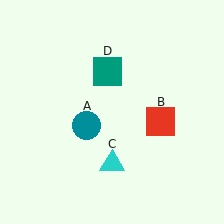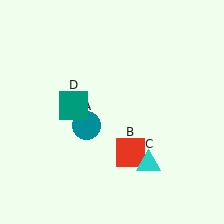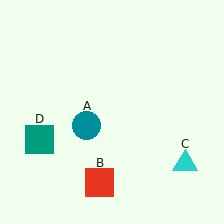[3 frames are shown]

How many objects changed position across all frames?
3 objects changed position: red square (object B), cyan triangle (object C), teal square (object D).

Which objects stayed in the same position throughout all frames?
Teal circle (object A) remained stationary.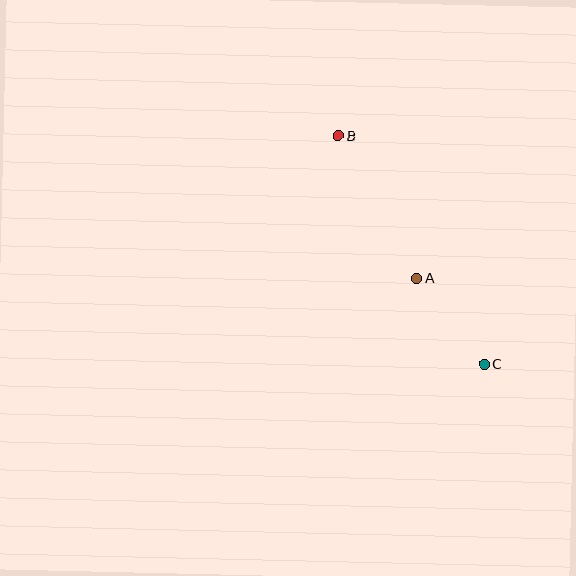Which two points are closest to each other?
Points A and C are closest to each other.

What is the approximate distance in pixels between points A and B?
The distance between A and B is approximately 163 pixels.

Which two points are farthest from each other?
Points B and C are farthest from each other.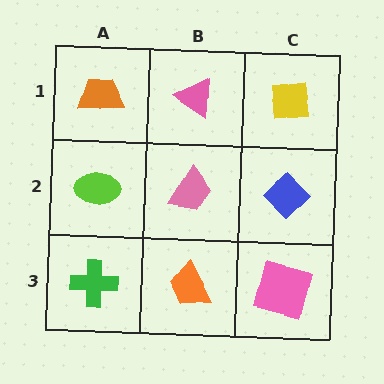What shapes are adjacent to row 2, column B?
A pink triangle (row 1, column B), an orange trapezoid (row 3, column B), a lime ellipse (row 2, column A), a blue diamond (row 2, column C).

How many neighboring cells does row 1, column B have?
3.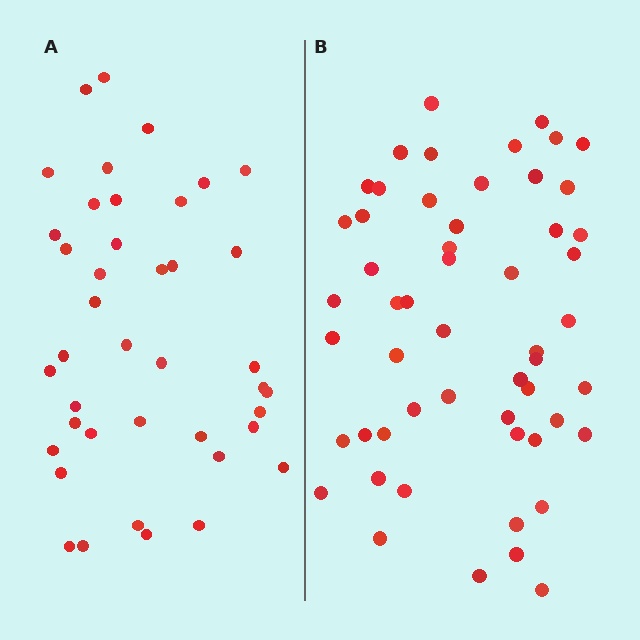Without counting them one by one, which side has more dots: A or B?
Region B (the right region) has more dots.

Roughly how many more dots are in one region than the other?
Region B has approximately 15 more dots than region A.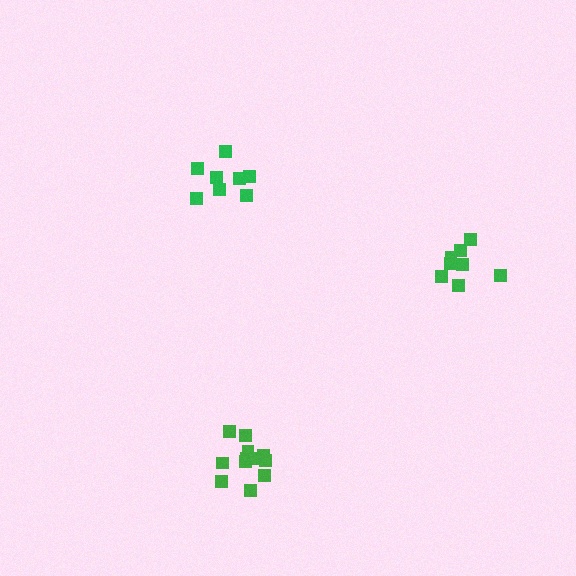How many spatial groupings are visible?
There are 3 spatial groupings.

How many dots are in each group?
Group 1: 12 dots, Group 2: 8 dots, Group 3: 8 dots (28 total).